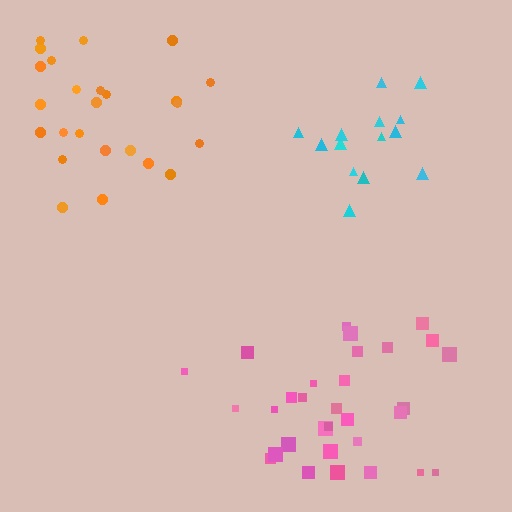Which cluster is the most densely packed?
Cyan.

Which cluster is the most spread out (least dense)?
Orange.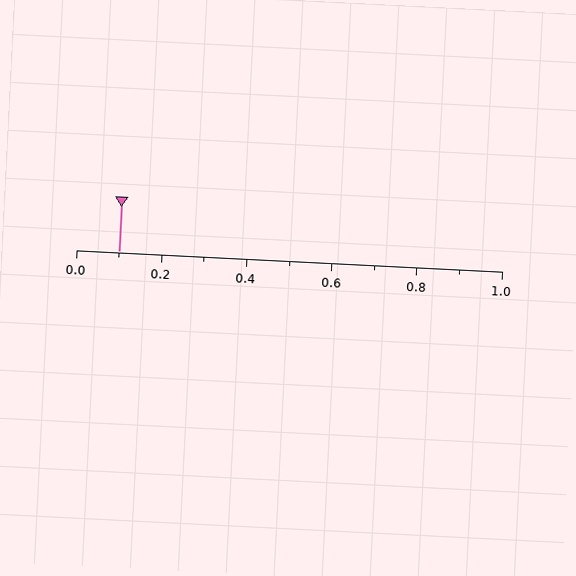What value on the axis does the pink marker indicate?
The marker indicates approximately 0.1.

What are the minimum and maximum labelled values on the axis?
The axis runs from 0.0 to 1.0.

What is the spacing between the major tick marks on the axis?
The major ticks are spaced 0.2 apart.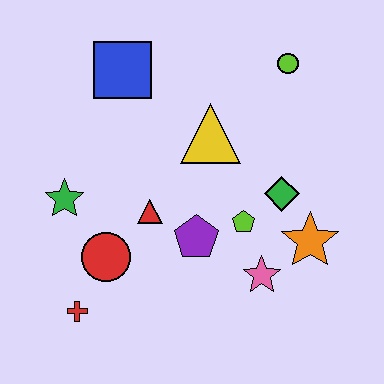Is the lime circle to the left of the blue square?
No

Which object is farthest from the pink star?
The blue square is farthest from the pink star.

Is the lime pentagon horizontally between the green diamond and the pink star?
No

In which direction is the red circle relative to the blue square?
The red circle is below the blue square.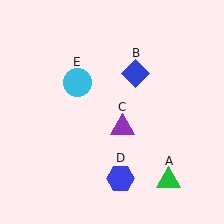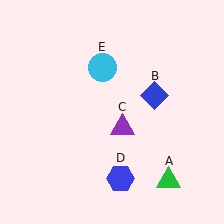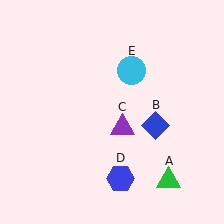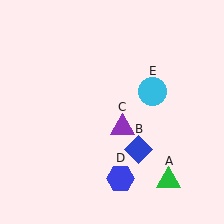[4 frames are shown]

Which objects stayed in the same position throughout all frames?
Green triangle (object A) and purple triangle (object C) and blue hexagon (object D) remained stationary.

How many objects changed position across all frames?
2 objects changed position: blue diamond (object B), cyan circle (object E).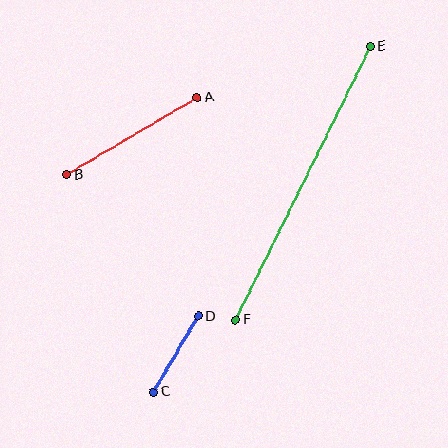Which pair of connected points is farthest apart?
Points E and F are farthest apart.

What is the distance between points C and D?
The distance is approximately 88 pixels.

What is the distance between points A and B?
The distance is approximately 151 pixels.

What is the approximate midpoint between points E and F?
The midpoint is at approximately (303, 183) pixels.